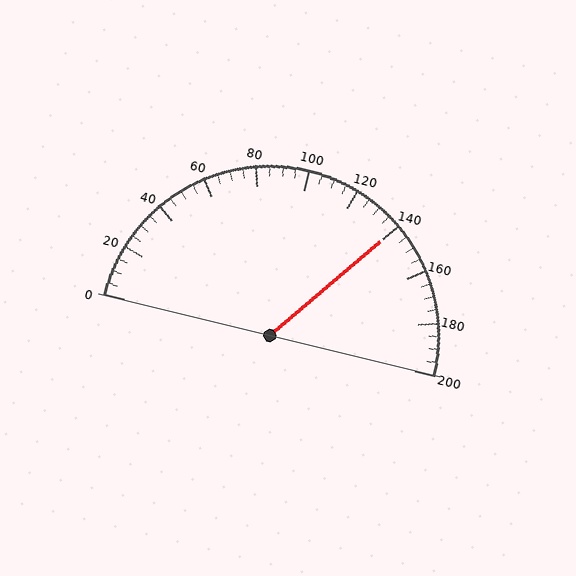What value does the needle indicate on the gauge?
The needle indicates approximately 140.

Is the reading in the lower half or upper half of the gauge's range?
The reading is in the upper half of the range (0 to 200).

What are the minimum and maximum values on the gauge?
The gauge ranges from 0 to 200.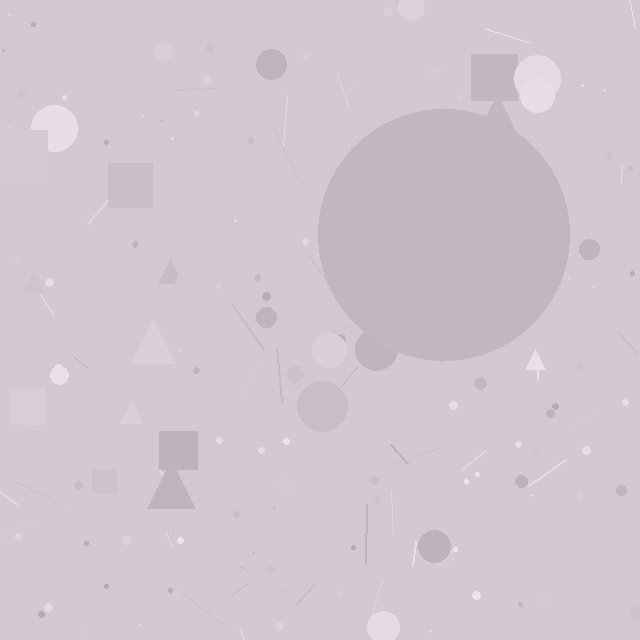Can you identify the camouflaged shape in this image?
The camouflaged shape is a circle.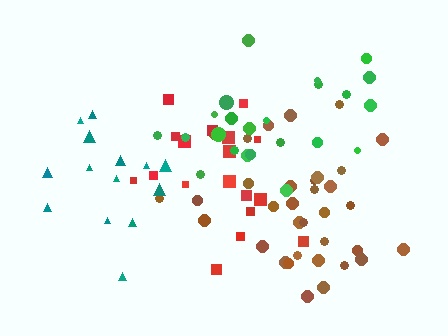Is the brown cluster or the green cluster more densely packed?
Brown.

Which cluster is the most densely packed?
Brown.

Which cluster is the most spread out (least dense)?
Teal.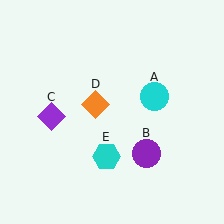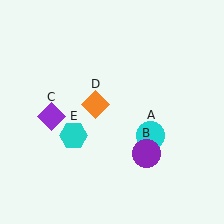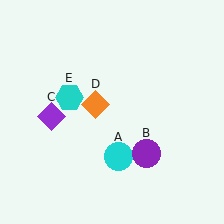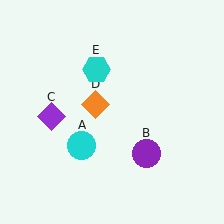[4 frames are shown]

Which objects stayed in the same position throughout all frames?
Purple circle (object B) and purple diamond (object C) and orange diamond (object D) remained stationary.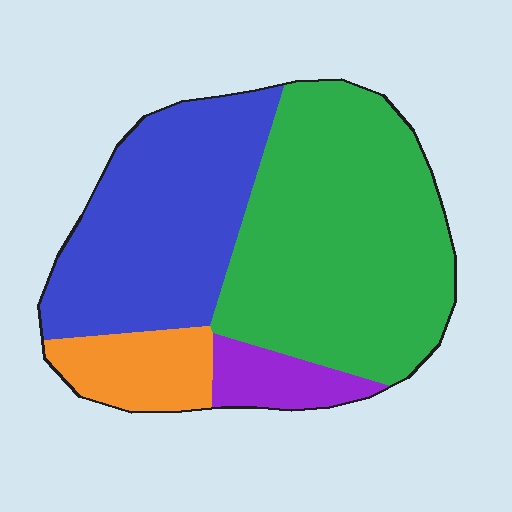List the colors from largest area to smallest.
From largest to smallest: green, blue, orange, purple.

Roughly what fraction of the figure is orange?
Orange covers about 10% of the figure.